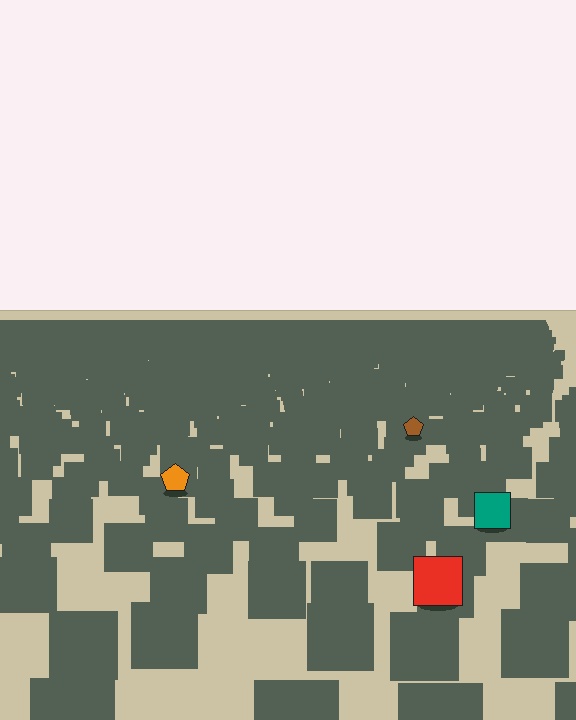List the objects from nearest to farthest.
From nearest to farthest: the red square, the teal square, the orange pentagon, the brown pentagon.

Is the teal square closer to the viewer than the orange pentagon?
Yes. The teal square is closer — you can tell from the texture gradient: the ground texture is coarser near it.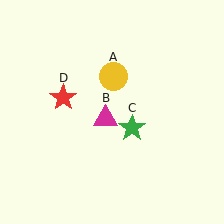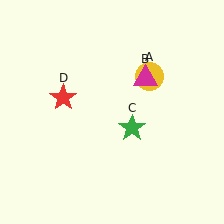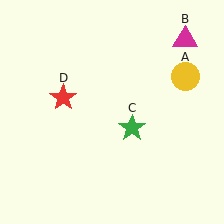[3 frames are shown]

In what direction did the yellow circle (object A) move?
The yellow circle (object A) moved right.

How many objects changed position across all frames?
2 objects changed position: yellow circle (object A), magenta triangle (object B).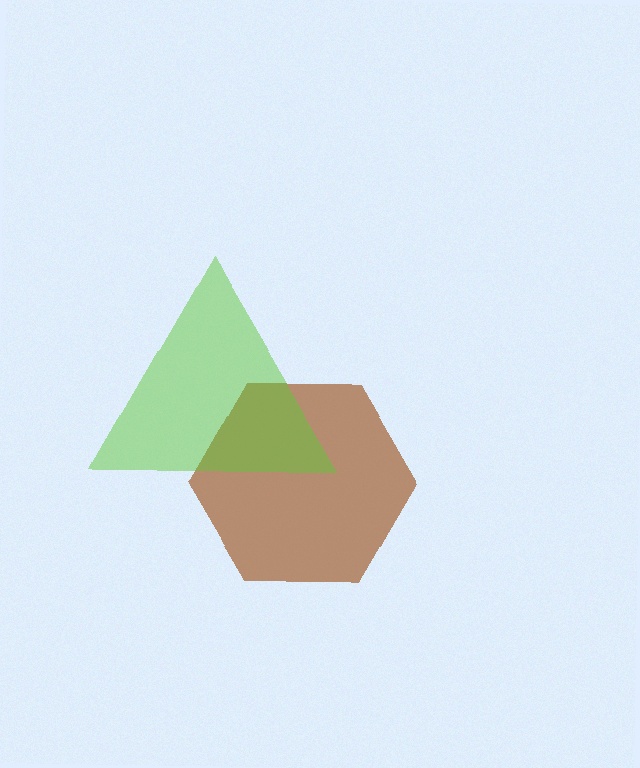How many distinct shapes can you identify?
There are 2 distinct shapes: a brown hexagon, a lime triangle.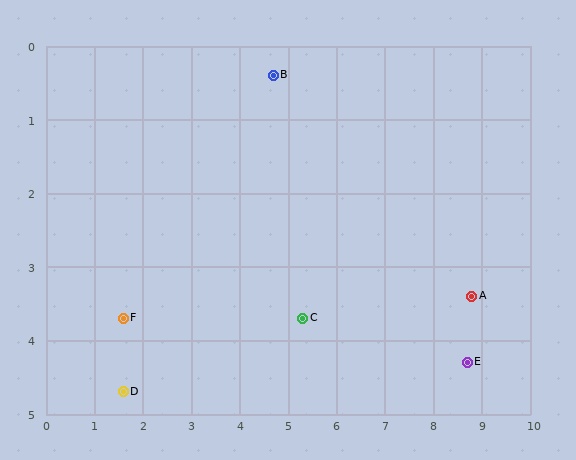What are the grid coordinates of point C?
Point C is at approximately (5.3, 3.7).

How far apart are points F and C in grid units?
Points F and C are about 3.7 grid units apart.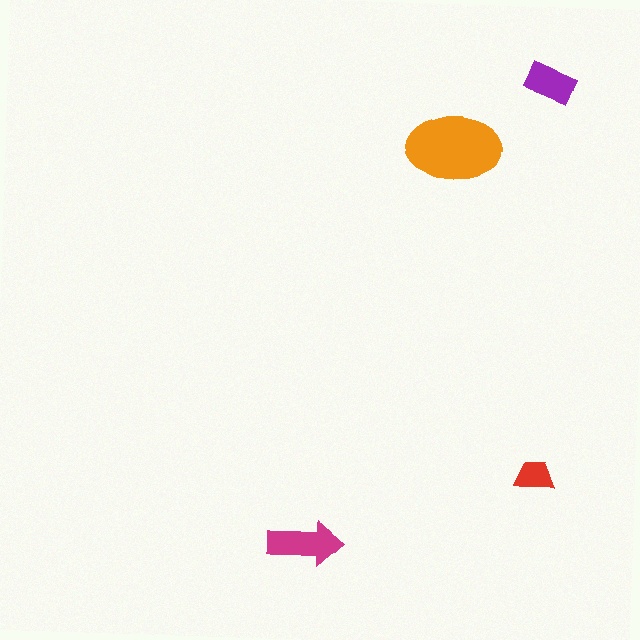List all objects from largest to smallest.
The orange ellipse, the magenta arrow, the purple rectangle, the red trapezoid.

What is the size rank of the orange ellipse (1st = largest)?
1st.